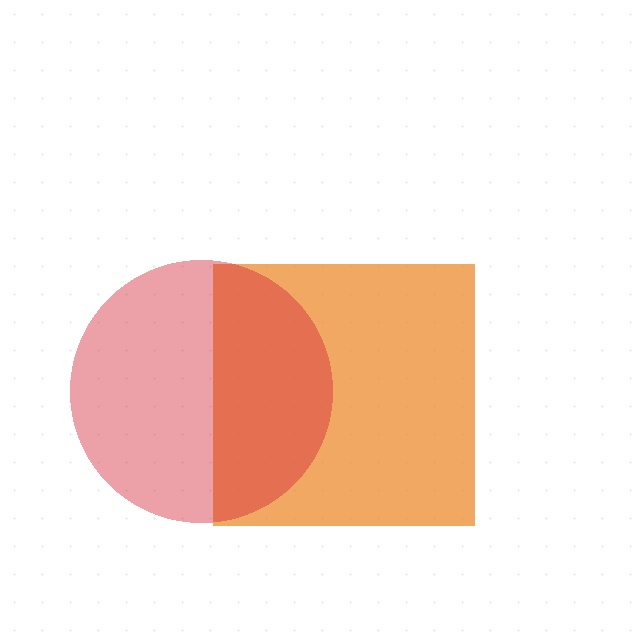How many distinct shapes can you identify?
There are 2 distinct shapes: an orange square, a red circle.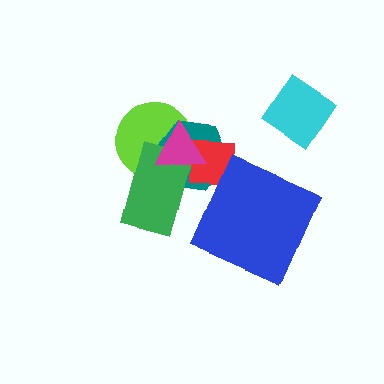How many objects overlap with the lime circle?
4 objects overlap with the lime circle.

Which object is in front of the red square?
The magenta triangle is in front of the red square.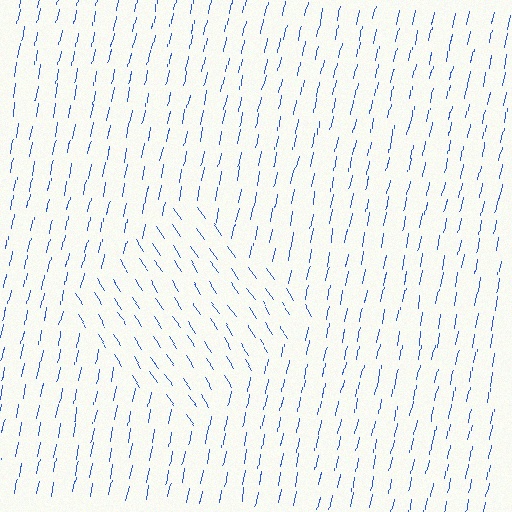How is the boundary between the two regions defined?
The boundary is defined purely by a change in line orientation (approximately 45 degrees difference). All lines are the same color and thickness.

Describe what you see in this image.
The image is filled with small blue line segments. A diamond region in the image has lines oriented differently from the surrounding lines, creating a visible texture boundary.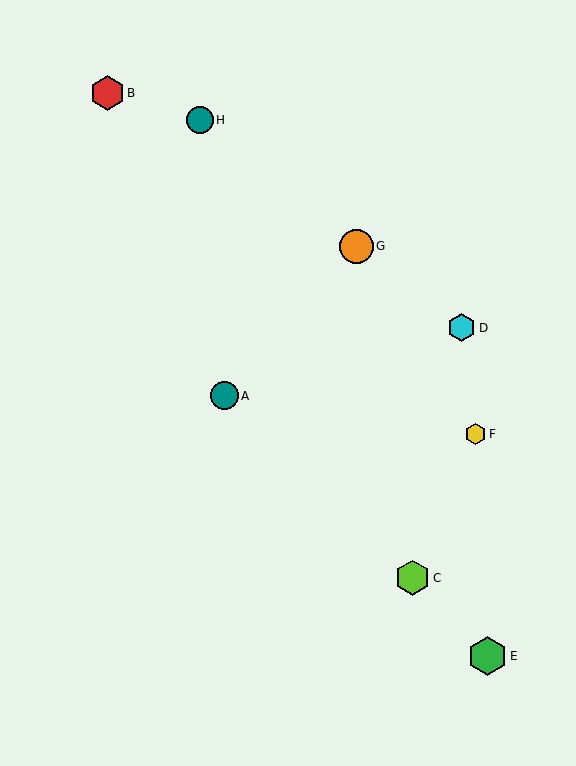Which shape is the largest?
The green hexagon (labeled E) is the largest.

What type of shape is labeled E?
Shape E is a green hexagon.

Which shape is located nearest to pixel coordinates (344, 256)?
The orange circle (labeled G) at (357, 246) is nearest to that location.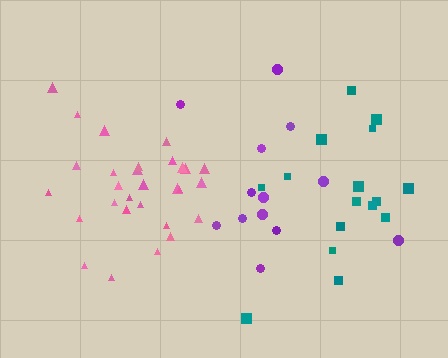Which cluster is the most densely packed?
Pink.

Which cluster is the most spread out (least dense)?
Purple.